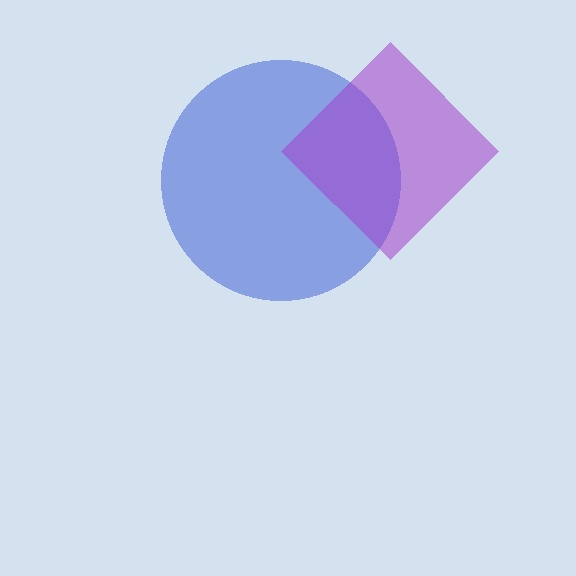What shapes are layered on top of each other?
The layered shapes are: a blue circle, a purple diamond.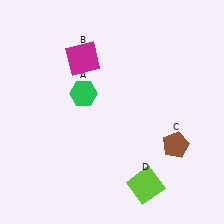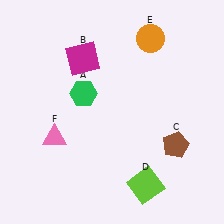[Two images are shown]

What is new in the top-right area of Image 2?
An orange circle (E) was added in the top-right area of Image 2.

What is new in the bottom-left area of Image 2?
A pink triangle (F) was added in the bottom-left area of Image 2.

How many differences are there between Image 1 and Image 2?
There are 2 differences between the two images.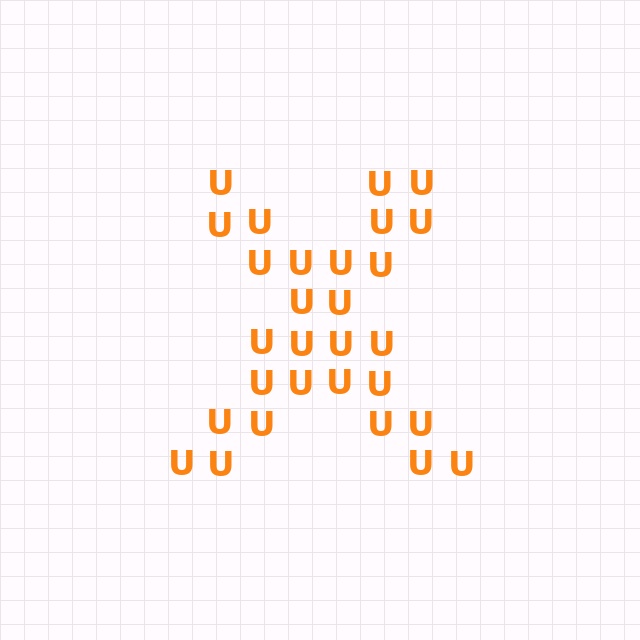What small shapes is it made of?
It is made of small letter U's.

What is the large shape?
The large shape is the letter X.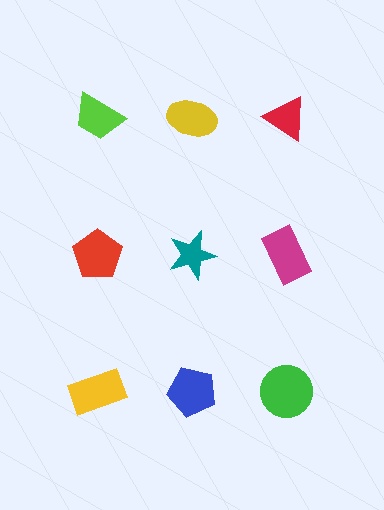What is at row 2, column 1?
A red pentagon.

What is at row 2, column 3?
A magenta rectangle.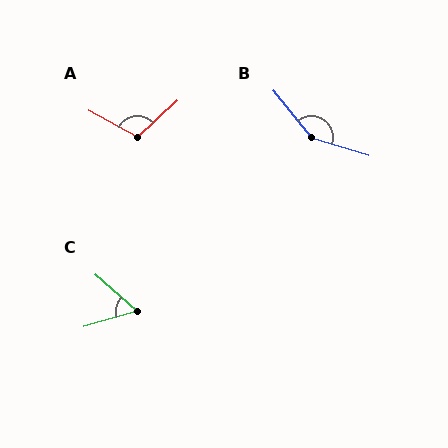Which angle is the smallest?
C, at approximately 57 degrees.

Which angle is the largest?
B, at approximately 146 degrees.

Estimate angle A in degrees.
Approximately 109 degrees.